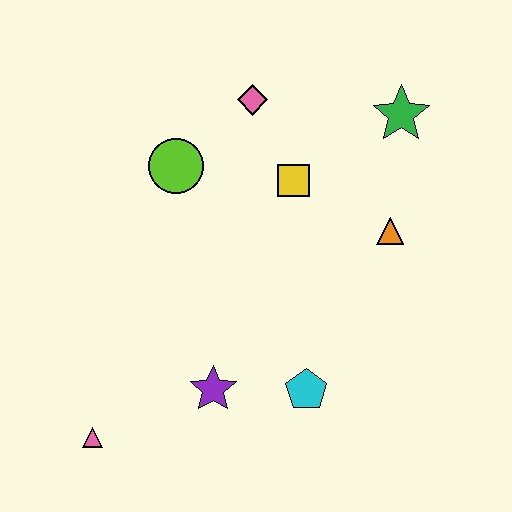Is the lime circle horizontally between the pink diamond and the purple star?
No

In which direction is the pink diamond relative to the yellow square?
The pink diamond is above the yellow square.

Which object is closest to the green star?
The orange triangle is closest to the green star.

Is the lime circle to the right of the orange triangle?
No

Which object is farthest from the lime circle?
The pink triangle is farthest from the lime circle.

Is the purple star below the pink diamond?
Yes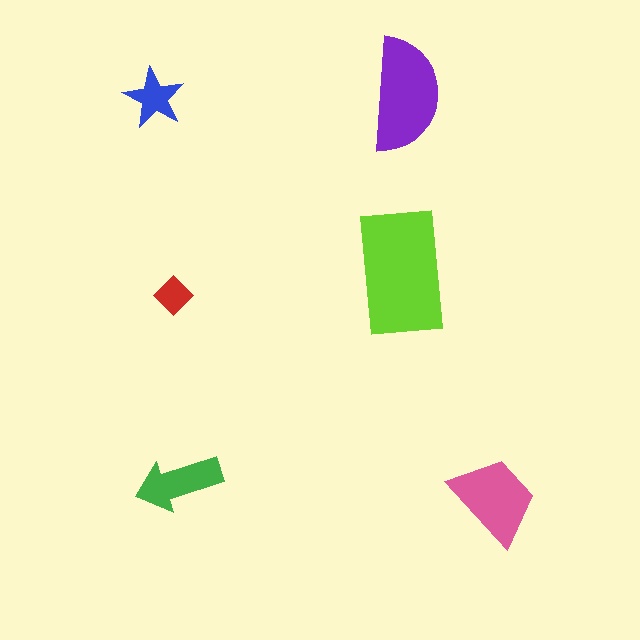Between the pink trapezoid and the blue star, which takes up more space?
The pink trapezoid.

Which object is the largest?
The lime rectangle.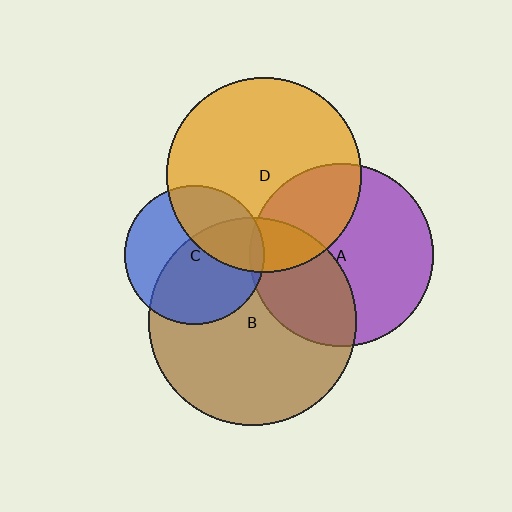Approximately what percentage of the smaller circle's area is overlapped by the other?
Approximately 55%.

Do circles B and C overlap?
Yes.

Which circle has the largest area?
Circle B (brown).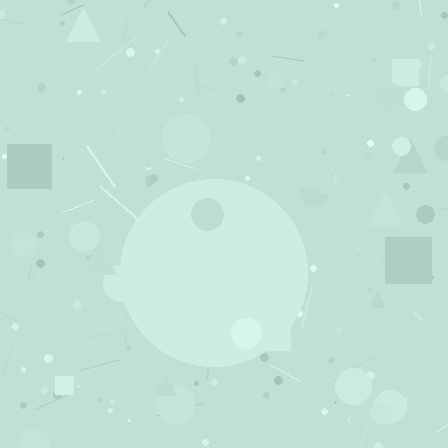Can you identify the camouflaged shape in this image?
The camouflaged shape is a circle.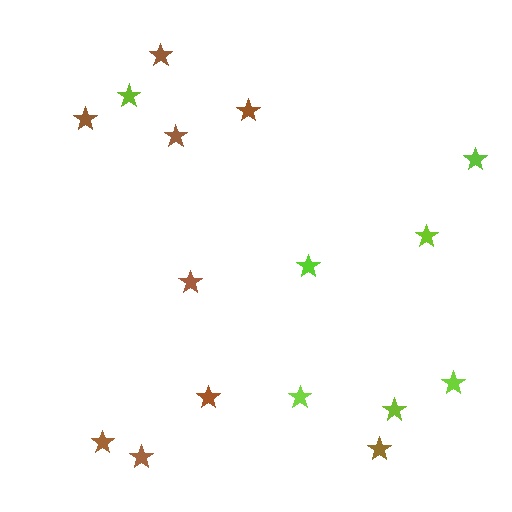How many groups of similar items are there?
There are 2 groups: one group of brown stars (9) and one group of lime stars (7).